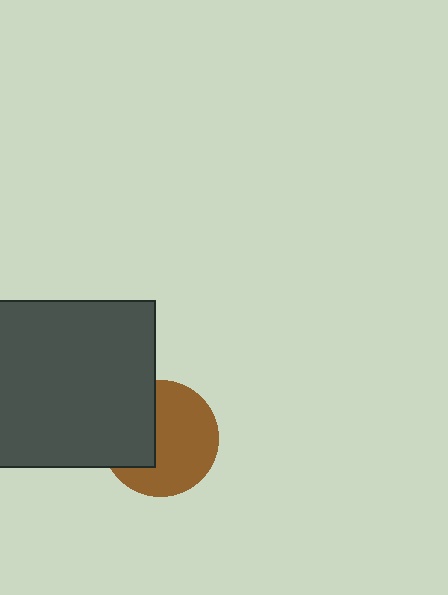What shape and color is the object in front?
The object in front is a dark gray square.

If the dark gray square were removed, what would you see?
You would see the complete brown circle.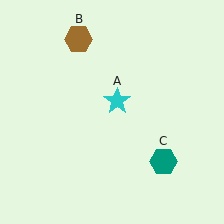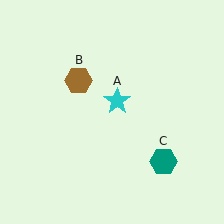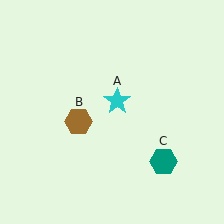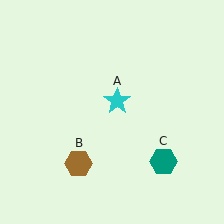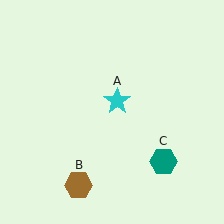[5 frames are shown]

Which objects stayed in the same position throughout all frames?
Cyan star (object A) and teal hexagon (object C) remained stationary.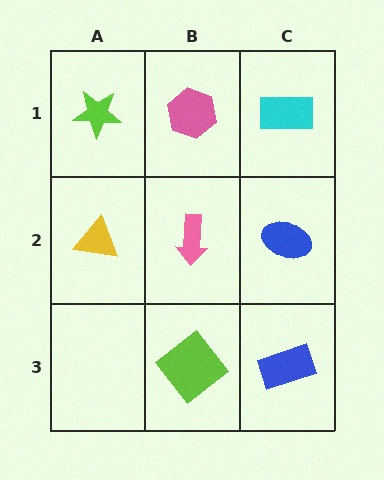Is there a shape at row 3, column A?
No, that cell is empty.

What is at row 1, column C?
A cyan rectangle.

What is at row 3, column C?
A blue rectangle.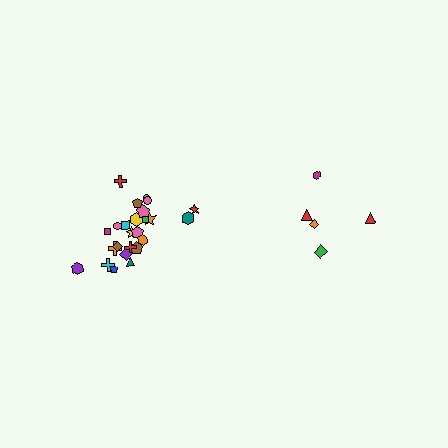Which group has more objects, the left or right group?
The left group.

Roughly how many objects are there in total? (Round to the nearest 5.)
Roughly 30 objects in total.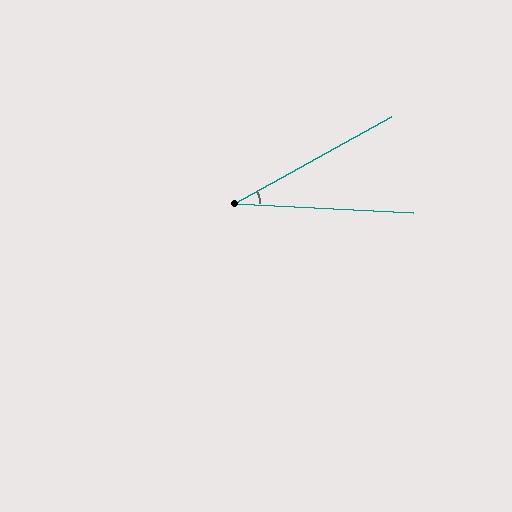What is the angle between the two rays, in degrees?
Approximately 32 degrees.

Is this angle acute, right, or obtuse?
It is acute.